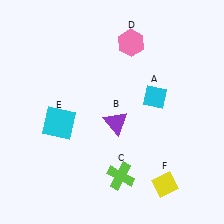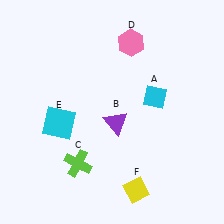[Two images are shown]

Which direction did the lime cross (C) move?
The lime cross (C) moved left.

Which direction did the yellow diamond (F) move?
The yellow diamond (F) moved left.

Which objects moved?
The objects that moved are: the lime cross (C), the yellow diamond (F).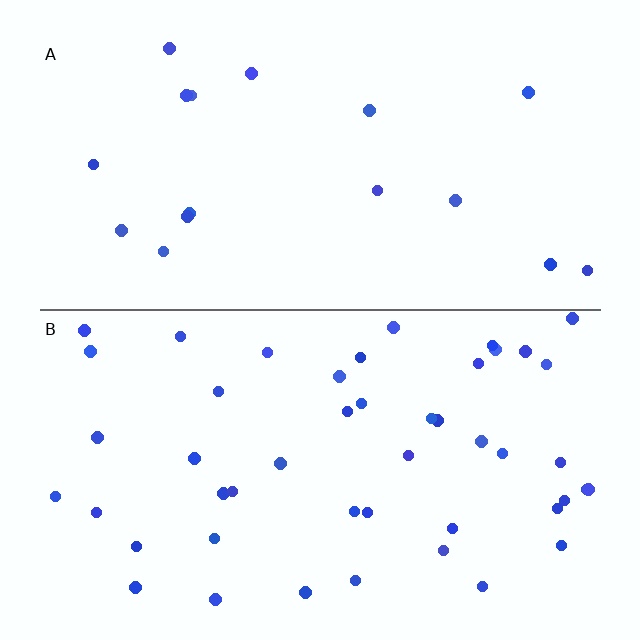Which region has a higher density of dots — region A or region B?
B (the bottom).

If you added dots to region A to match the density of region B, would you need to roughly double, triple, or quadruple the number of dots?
Approximately triple.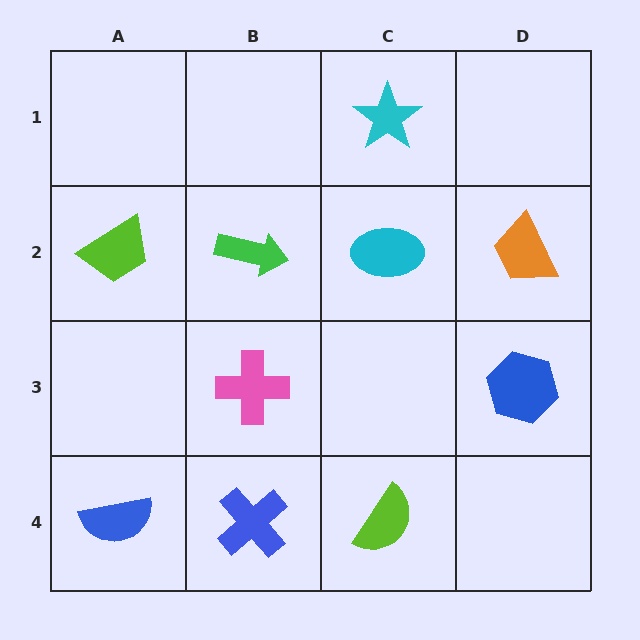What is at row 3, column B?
A pink cross.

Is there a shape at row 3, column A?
No, that cell is empty.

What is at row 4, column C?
A lime semicircle.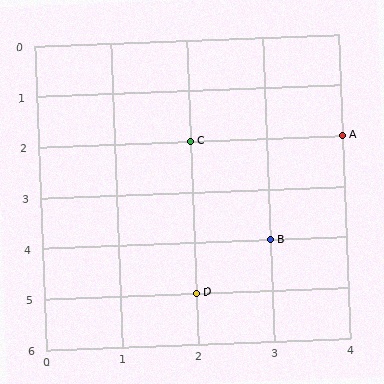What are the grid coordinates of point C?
Point C is at grid coordinates (2, 2).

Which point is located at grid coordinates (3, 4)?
Point B is at (3, 4).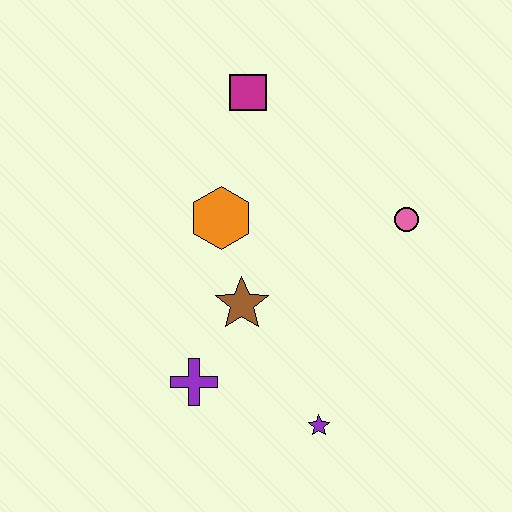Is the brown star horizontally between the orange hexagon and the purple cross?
No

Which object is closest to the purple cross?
The brown star is closest to the purple cross.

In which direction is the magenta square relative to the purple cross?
The magenta square is above the purple cross.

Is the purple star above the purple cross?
No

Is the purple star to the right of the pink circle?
No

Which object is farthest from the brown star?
The magenta square is farthest from the brown star.